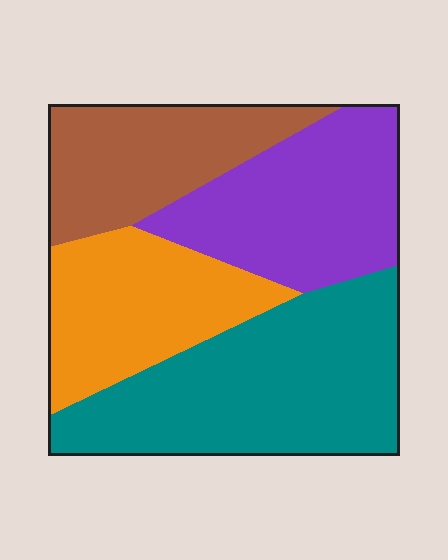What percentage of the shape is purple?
Purple takes up less than a quarter of the shape.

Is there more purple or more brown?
Purple.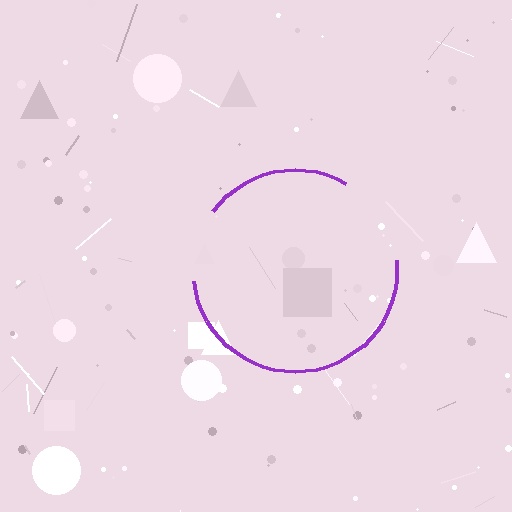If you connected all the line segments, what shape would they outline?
They would outline a circle.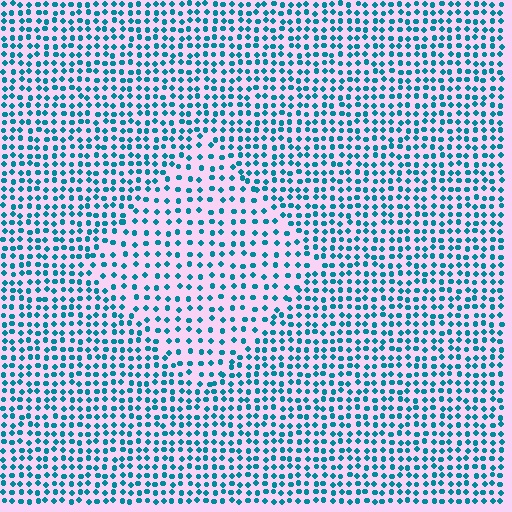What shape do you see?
I see a diamond.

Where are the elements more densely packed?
The elements are more densely packed outside the diamond boundary.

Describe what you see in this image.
The image contains small teal elements arranged at two different densities. A diamond-shaped region is visible where the elements are less densely packed than the surrounding area.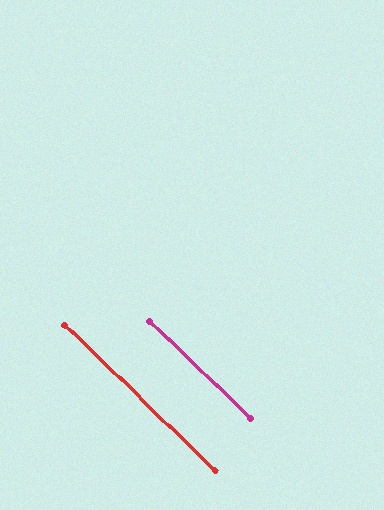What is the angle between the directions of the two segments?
Approximately 0 degrees.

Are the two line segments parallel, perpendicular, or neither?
Parallel — their directions differ by only 0.2°.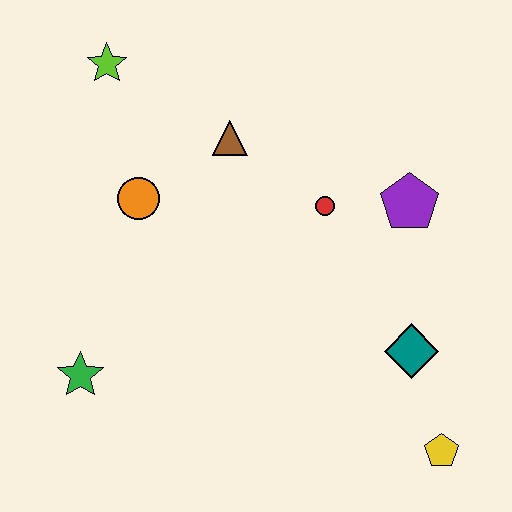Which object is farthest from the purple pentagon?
The green star is farthest from the purple pentagon.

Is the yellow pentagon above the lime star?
No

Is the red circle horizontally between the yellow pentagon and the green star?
Yes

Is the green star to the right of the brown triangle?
No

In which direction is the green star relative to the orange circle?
The green star is below the orange circle.